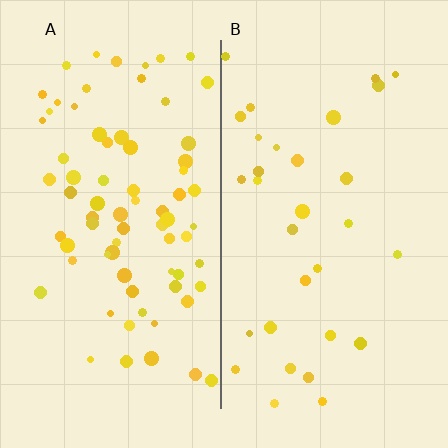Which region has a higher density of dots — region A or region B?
A (the left).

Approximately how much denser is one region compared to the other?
Approximately 2.4× — region A over region B.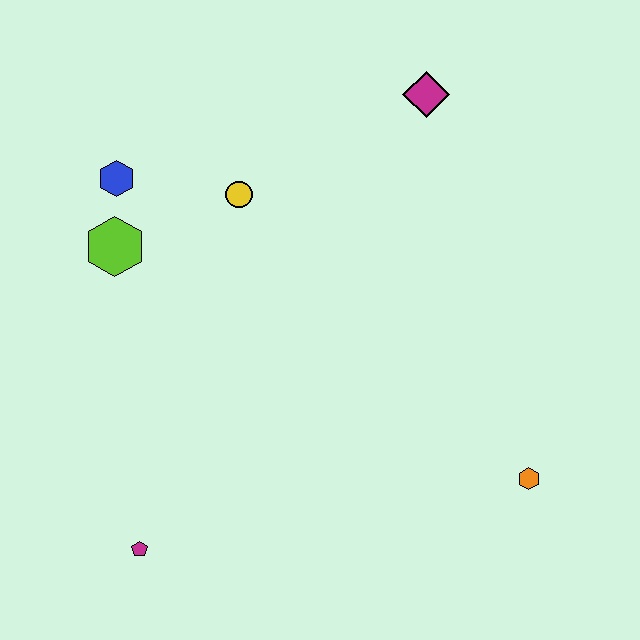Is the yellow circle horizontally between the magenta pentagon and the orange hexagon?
Yes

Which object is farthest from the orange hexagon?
The blue hexagon is farthest from the orange hexagon.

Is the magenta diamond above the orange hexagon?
Yes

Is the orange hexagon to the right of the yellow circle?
Yes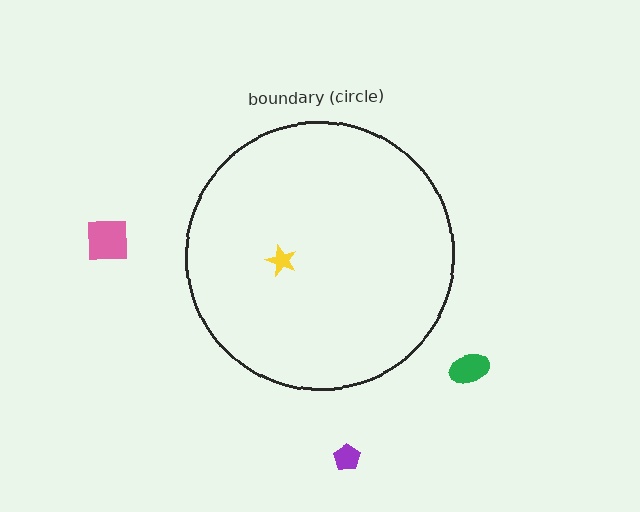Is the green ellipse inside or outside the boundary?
Outside.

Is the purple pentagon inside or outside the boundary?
Outside.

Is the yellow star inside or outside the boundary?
Inside.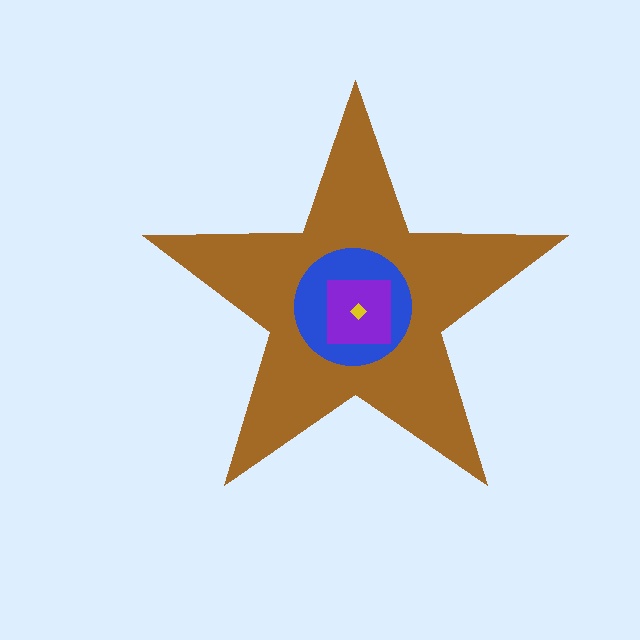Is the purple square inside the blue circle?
Yes.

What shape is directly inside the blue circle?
The purple square.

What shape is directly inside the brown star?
The blue circle.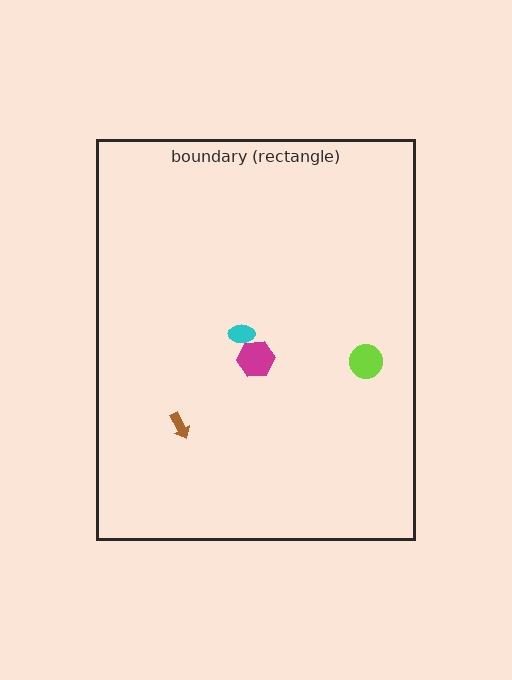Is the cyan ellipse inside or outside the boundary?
Inside.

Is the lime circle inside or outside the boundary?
Inside.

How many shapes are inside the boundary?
4 inside, 0 outside.